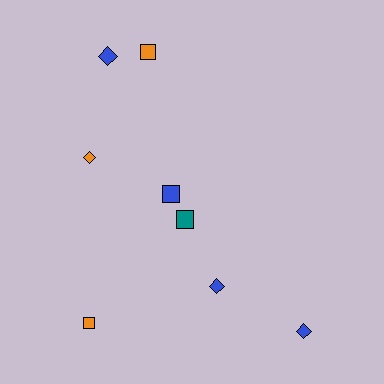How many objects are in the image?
There are 8 objects.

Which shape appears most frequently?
Square, with 4 objects.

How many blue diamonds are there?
There are 3 blue diamonds.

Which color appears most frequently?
Blue, with 4 objects.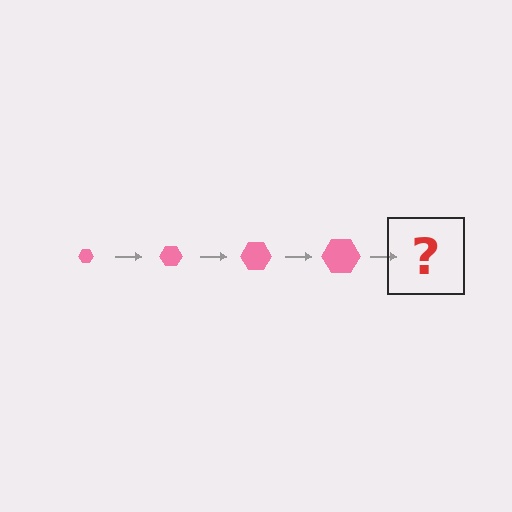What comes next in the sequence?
The next element should be a pink hexagon, larger than the previous one.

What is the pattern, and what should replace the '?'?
The pattern is that the hexagon gets progressively larger each step. The '?' should be a pink hexagon, larger than the previous one.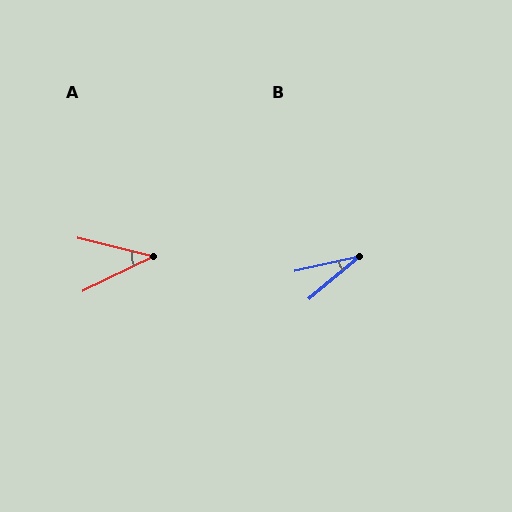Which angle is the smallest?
B, at approximately 27 degrees.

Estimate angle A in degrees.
Approximately 40 degrees.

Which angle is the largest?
A, at approximately 40 degrees.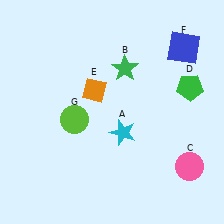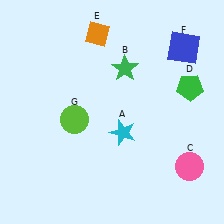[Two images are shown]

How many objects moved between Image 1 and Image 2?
1 object moved between the two images.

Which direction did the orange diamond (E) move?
The orange diamond (E) moved up.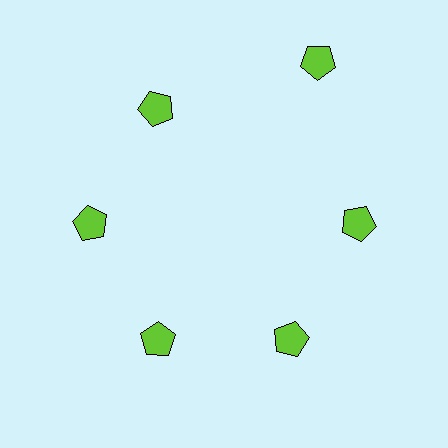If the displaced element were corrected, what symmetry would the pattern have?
It would have 6-fold rotational symmetry — the pattern would map onto itself every 60 degrees.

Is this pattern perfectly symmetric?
No. The 6 lime pentagons are arranged in a ring, but one element near the 1 o'clock position is pushed outward from the center, breaking the 6-fold rotational symmetry.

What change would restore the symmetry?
The symmetry would be restored by moving it inward, back onto the ring so that all 6 pentagons sit at equal angles and equal distance from the center.